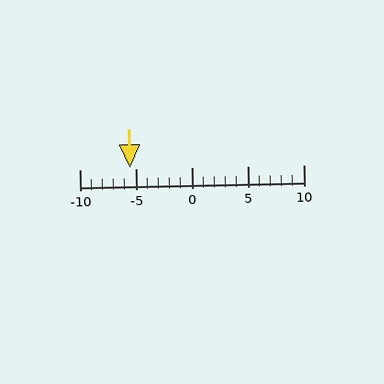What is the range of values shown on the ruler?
The ruler shows values from -10 to 10.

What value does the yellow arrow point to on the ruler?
The yellow arrow points to approximately -6.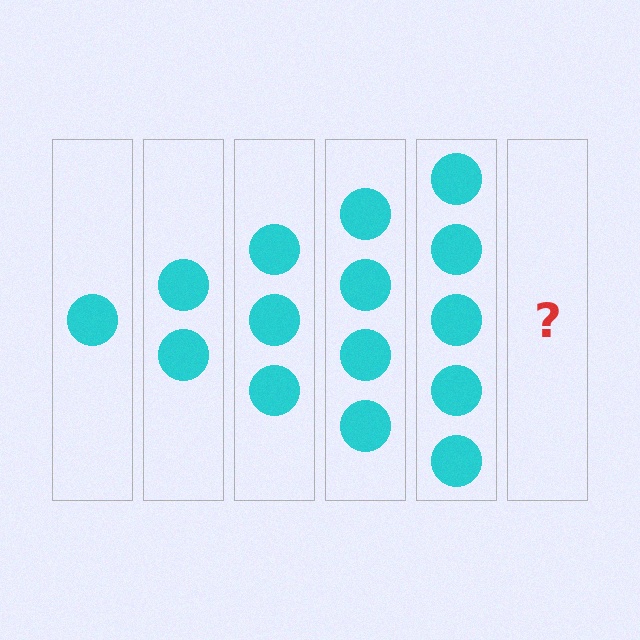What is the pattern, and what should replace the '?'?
The pattern is that each step adds one more circle. The '?' should be 6 circles.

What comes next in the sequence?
The next element should be 6 circles.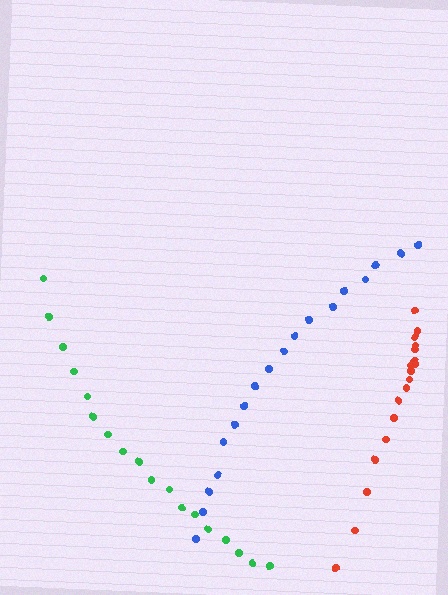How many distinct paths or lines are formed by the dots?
There are 3 distinct paths.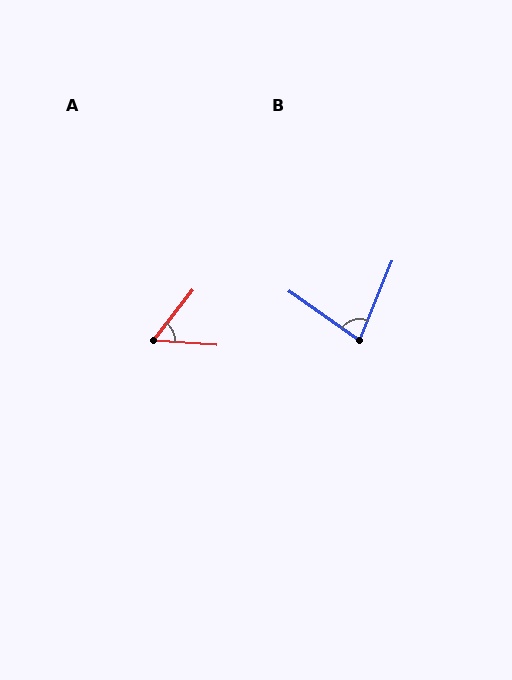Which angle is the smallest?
A, at approximately 56 degrees.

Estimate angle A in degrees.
Approximately 56 degrees.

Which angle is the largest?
B, at approximately 78 degrees.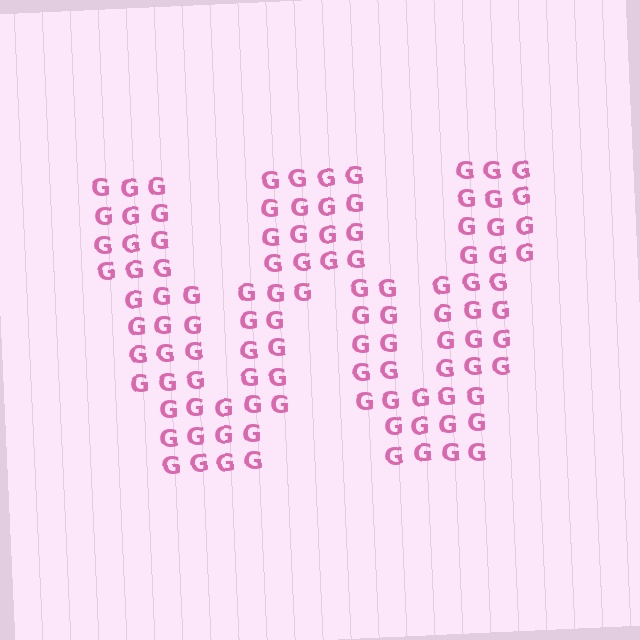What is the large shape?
The large shape is the letter W.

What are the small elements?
The small elements are letter G's.